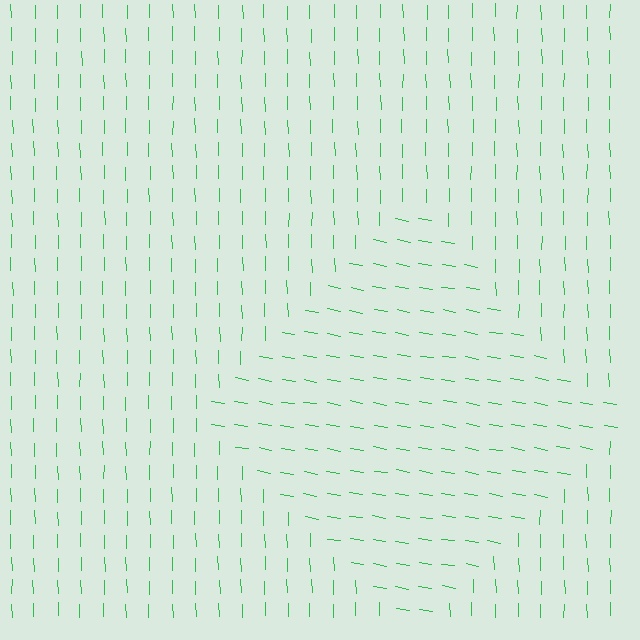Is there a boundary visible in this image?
Yes, there is a texture boundary formed by a change in line orientation.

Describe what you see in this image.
The image is filled with small green line segments. A diamond region in the image has lines oriented differently from the surrounding lines, creating a visible texture boundary.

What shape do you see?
I see a diamond.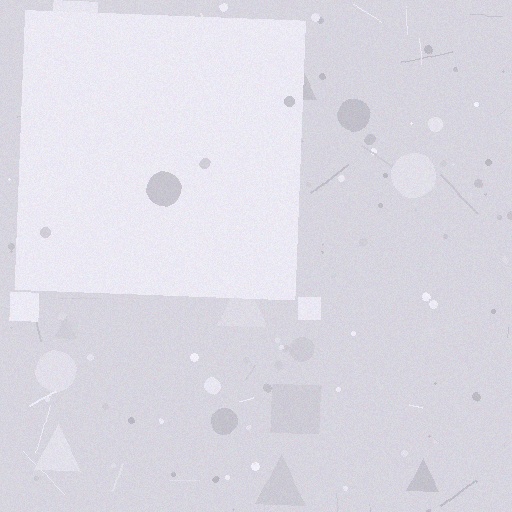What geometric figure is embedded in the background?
A square is embedded in the background.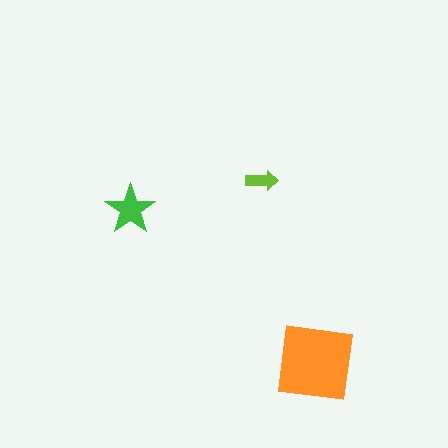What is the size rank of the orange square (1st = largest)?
1st.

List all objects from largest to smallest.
The orange square, the green star, the lime arrow.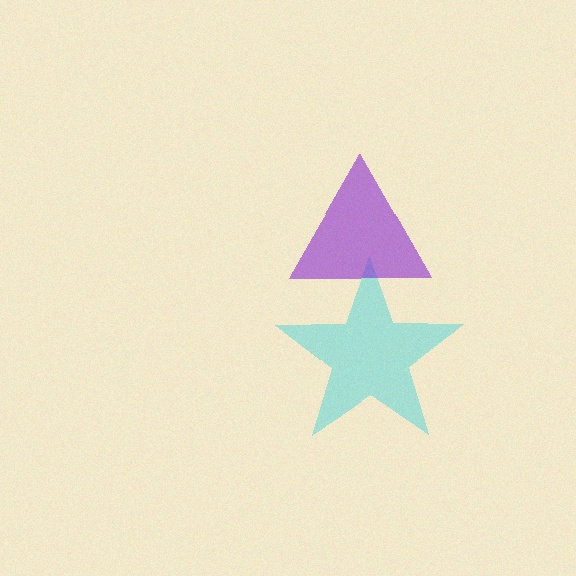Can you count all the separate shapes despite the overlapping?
Yes, there are 2 separate shapes.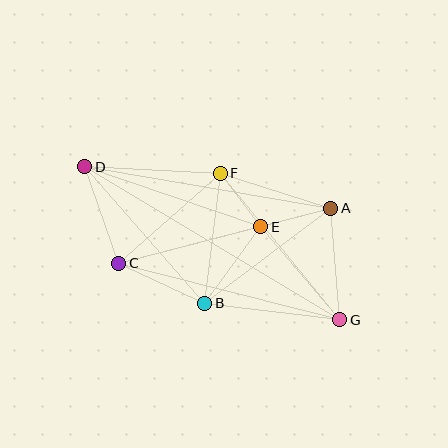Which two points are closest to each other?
Points E and F are closest to each other.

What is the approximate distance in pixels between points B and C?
The distance between B and C is approximately 95 pixels.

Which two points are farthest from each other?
Points D and G are farthest from each other.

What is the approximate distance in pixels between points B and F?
The distance between B and F is approximately 131 pixels.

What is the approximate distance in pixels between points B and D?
The distance between B and D is approximately 182 pixels.